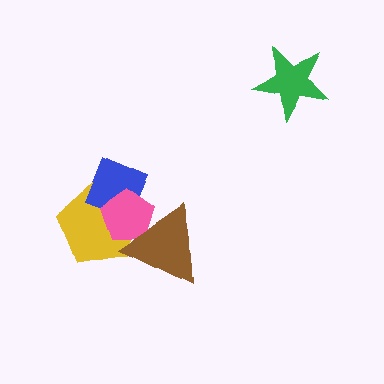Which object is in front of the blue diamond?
The pink pentagon is in front of the blue diamond.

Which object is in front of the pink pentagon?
The brown triangle is in front of the pink pentagon.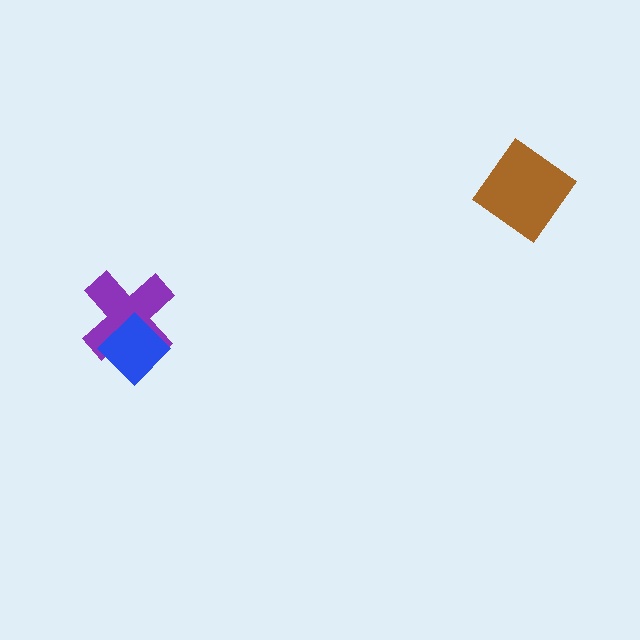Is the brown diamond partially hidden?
No, no other shape covers it.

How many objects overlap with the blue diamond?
1 object overlaps with the blue diamond.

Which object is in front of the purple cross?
The blue diamond is in front of the purple cross.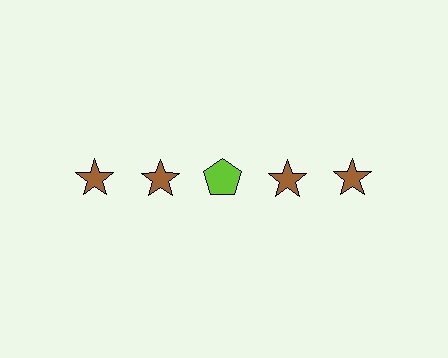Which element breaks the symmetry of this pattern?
The lime pentagon in the top row, center column breaks the symmetry. All other shapes are brown stars.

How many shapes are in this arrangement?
There are 5 shapes arranged in a grid pattern.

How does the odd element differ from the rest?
It differs in both color (lime instead of brown) and shape (pentagon instead of star).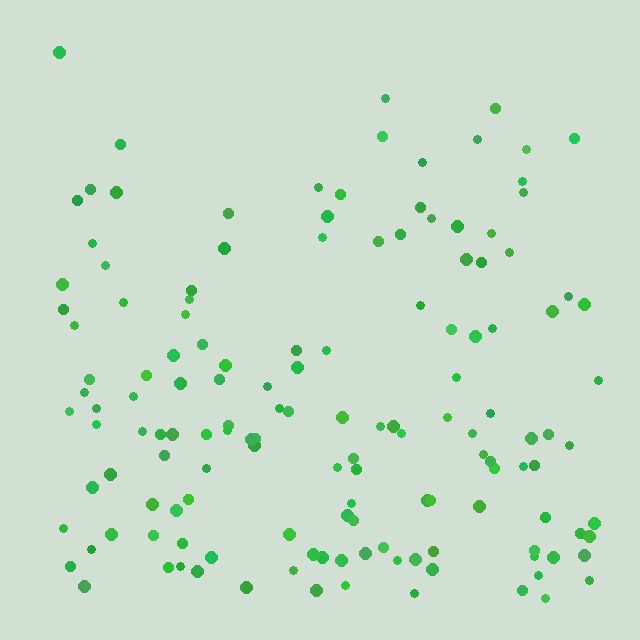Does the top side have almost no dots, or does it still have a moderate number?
Still a moderate number, just noticeably fewer than the bottom.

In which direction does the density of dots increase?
From top to bottom, with the bottom side densest.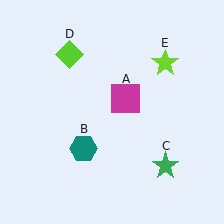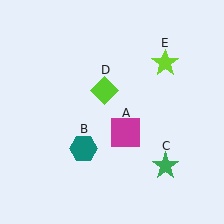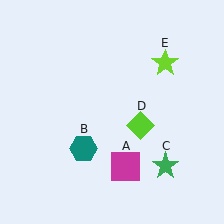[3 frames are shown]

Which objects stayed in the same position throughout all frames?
Teal hexagon (object B) and green star (object C) and lime star (object E) remained stationary.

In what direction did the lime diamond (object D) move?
The lime diamond (object D) moved down and to the right.